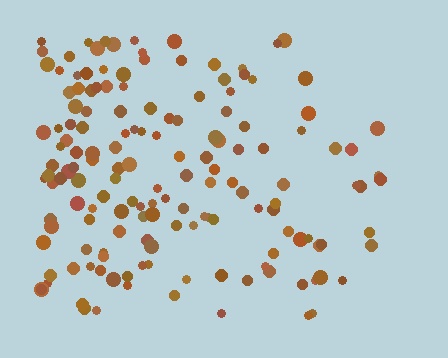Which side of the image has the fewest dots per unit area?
The right.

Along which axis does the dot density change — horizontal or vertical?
Horizontal.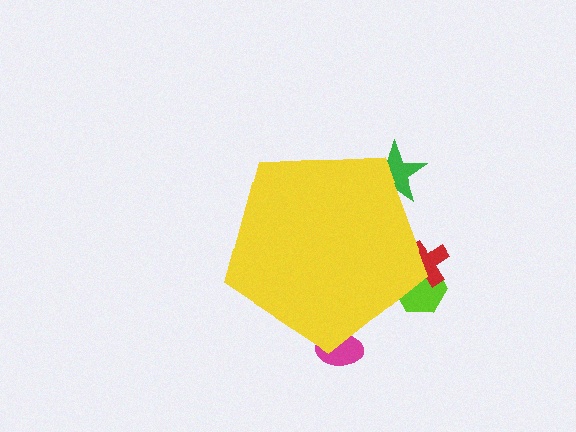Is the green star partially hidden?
Yes, the green star is partially hidden behind the yellow pentagon.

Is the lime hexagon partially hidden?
Yes, the lime hexagon is partially hidden behind the yellow pentagon.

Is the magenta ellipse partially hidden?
Yes, the magenta ellipse is partially hidden behind the yellow pentagon.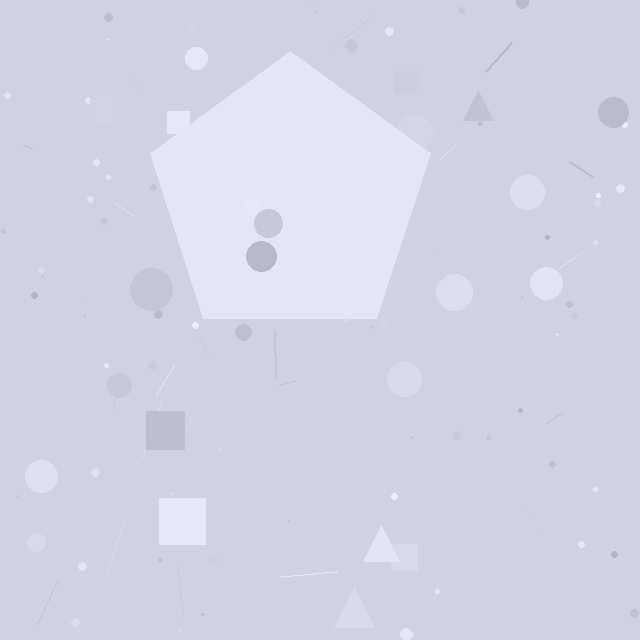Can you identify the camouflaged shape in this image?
The camouflaged shape is a pentagon.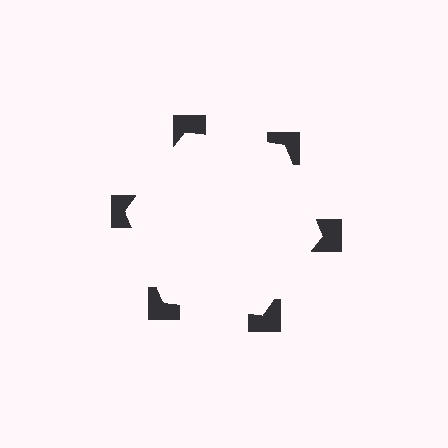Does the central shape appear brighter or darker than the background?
It typically appears slightly brighter than the background, even though no actual brightness change is drawn.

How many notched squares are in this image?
There are 6 — one at each vertex of the illusory hexagon.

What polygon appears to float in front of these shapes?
An illusory hexagon — its edges are inferred from the aligned wedge cuts in the notched squares, not physically drawn.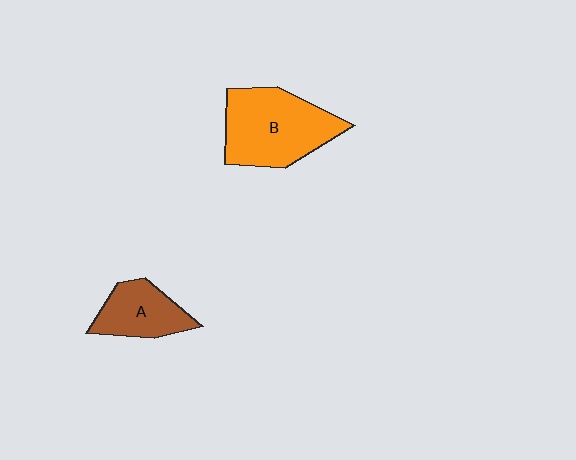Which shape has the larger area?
Shape B (orange).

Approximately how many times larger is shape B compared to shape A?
Approximately 1.8 times.